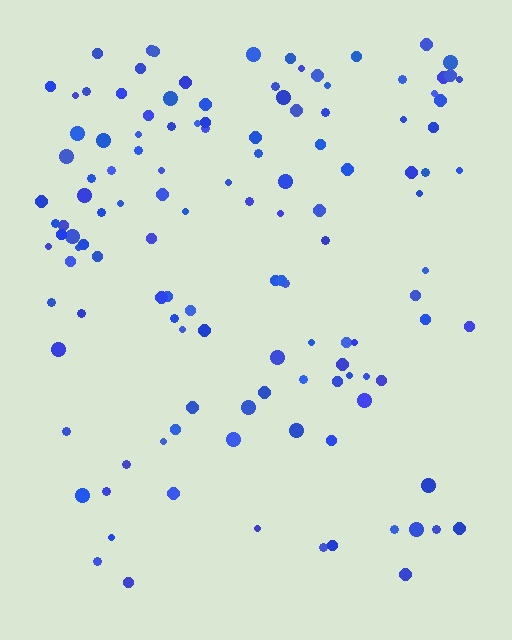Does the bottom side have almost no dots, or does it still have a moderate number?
Still a moderate number, just noticeably fewer than the top.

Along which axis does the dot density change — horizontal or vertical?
Vertical.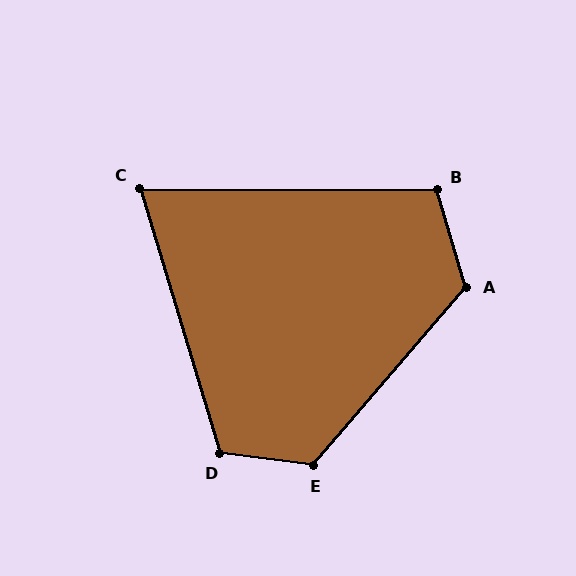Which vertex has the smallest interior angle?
C, at approximately 73 degrees.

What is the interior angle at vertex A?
Approximately 122 degrees (obtuse).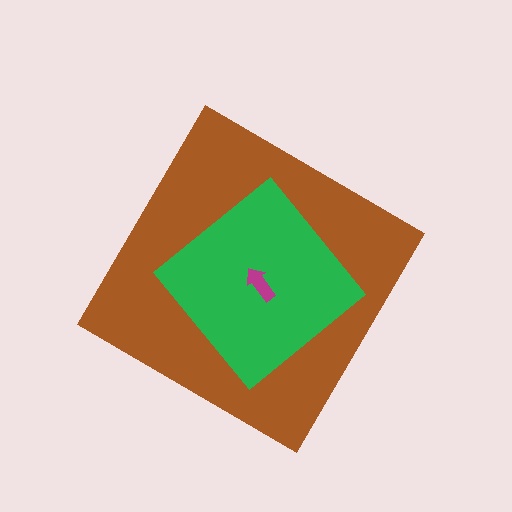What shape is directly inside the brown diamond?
The green diamond.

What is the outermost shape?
The brown diamond.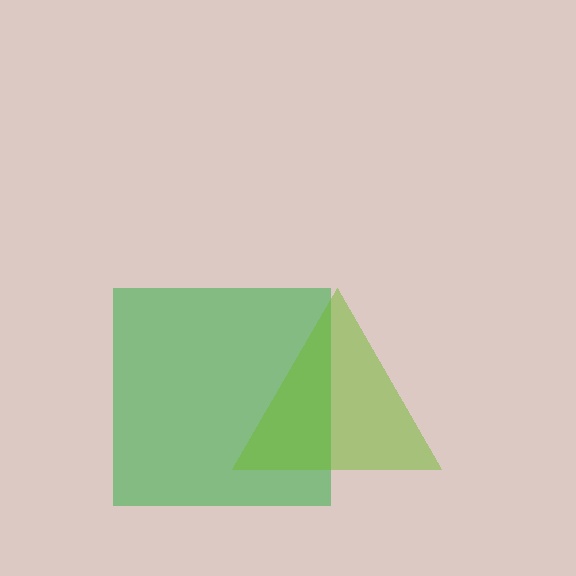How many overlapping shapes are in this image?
There are 2 overlapping shapes in the image.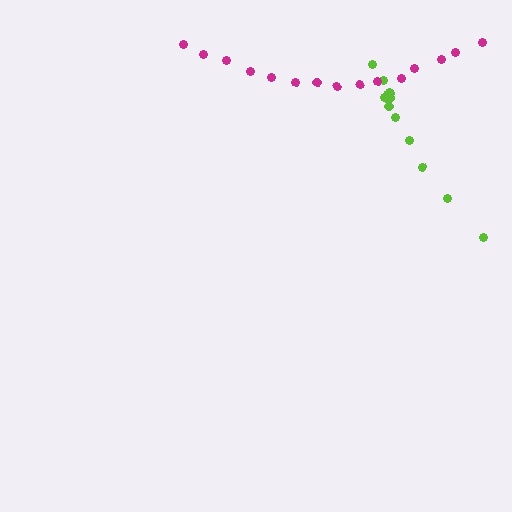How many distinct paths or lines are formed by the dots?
There are 2 distinct paths.